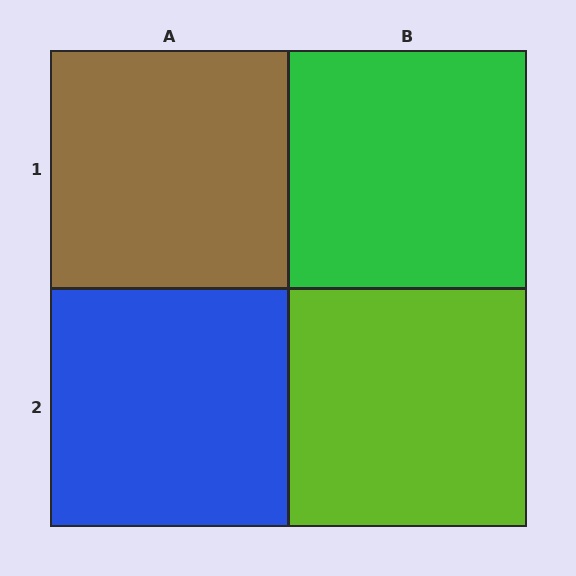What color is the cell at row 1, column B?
Green.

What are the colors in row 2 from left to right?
Blue, lime.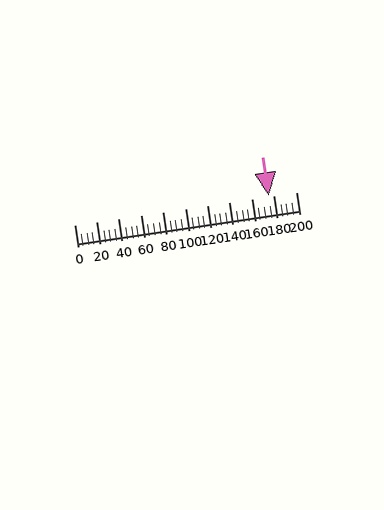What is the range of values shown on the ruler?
The ruler shows values from 0 to 200.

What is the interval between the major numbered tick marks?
The major tick marks are spaced 20 units apart.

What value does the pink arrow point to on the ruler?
The pink arrow points to approximately 175.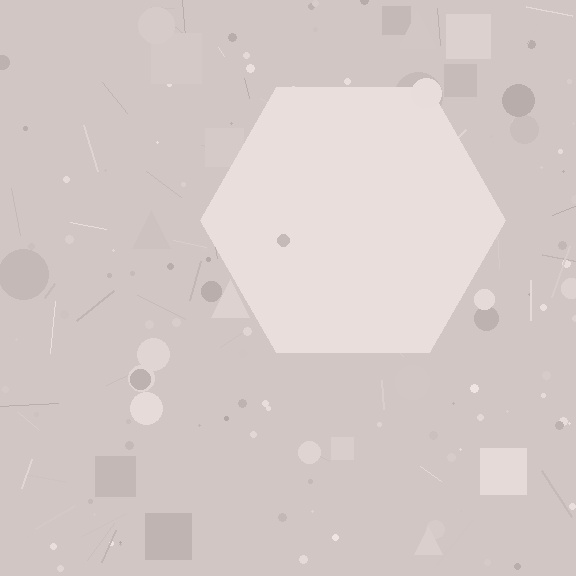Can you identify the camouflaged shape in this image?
The camouflaged shape is a hexagon.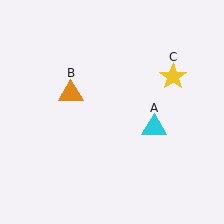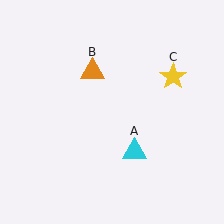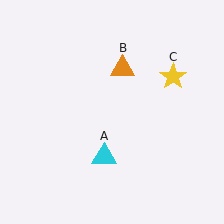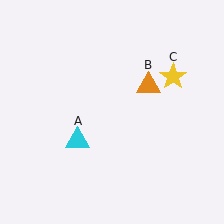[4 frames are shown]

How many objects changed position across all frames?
2 objects changed position: cyan triangle (object A), orange triangle (object B).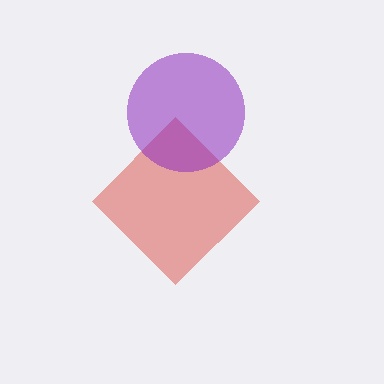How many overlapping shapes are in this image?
There are 2 overlapping shapes in the image.